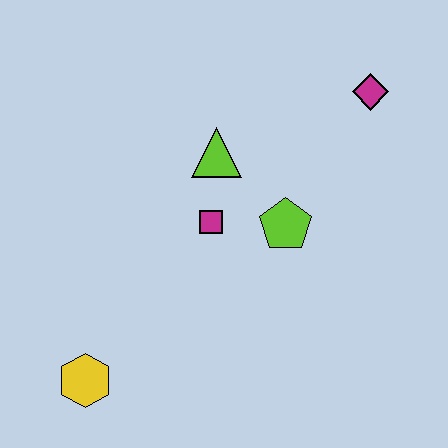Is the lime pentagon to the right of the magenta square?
Yes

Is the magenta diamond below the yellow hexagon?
No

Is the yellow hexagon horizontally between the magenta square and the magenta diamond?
No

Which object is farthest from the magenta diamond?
The yellow hexagon is farthest from the magenta diamond.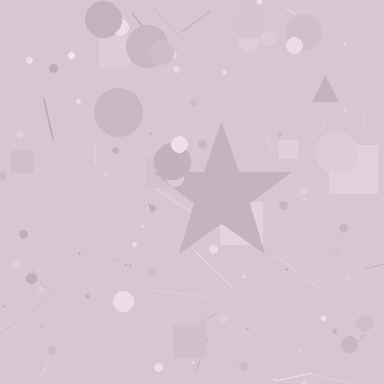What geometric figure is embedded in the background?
A star is embedded in the background.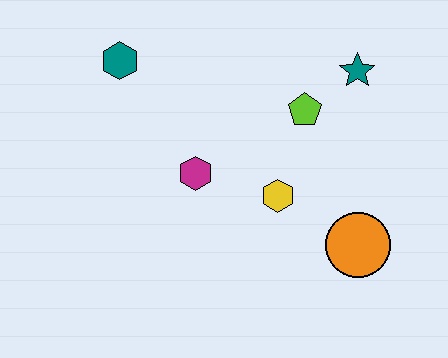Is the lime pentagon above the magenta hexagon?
Yes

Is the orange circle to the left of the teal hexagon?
No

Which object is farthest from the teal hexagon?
The orange circle is farthest from the teal hexagon.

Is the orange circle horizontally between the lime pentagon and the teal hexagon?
No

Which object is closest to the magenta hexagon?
The yellow hexagon is closest to the magenta hexagon.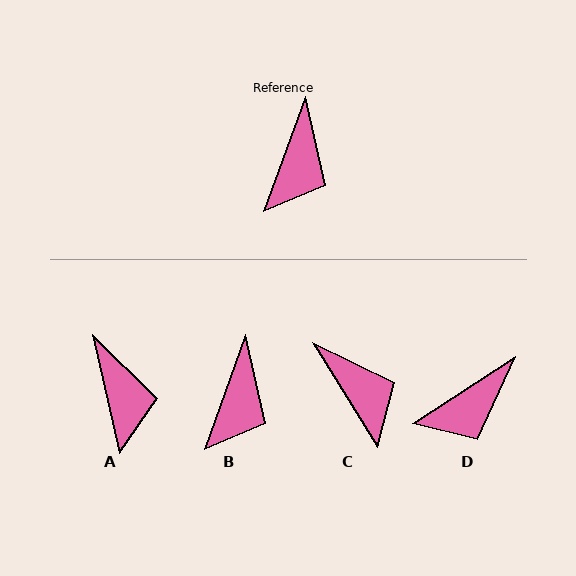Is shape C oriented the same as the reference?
No, it is off by about 52 degrees.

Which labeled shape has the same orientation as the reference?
B.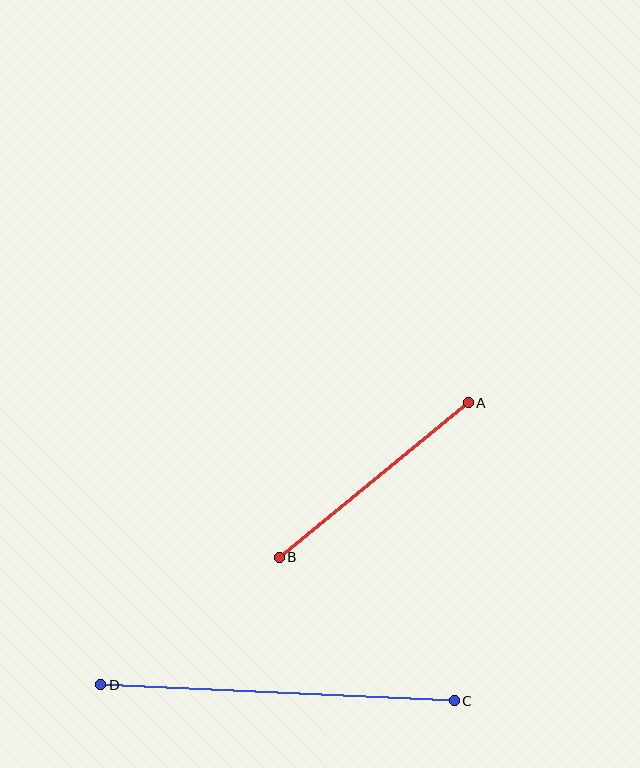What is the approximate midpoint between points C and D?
The midpoint is at approximately (278, 693) pixels.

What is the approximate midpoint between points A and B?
The midpoint is at approximately (374, 480) pixels.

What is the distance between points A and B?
The distance is approximately 244 pixels.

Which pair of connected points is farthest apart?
Points C and D are farthest apart.